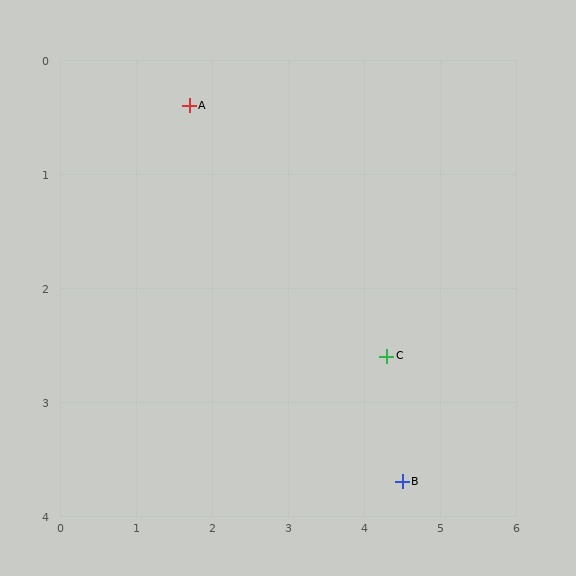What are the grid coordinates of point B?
Point B is at approximately (4.5, 3.7).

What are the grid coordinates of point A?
Point A is at approximately (1.7, 0.4).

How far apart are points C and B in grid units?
Points C and B are about 1.1 grid units apart.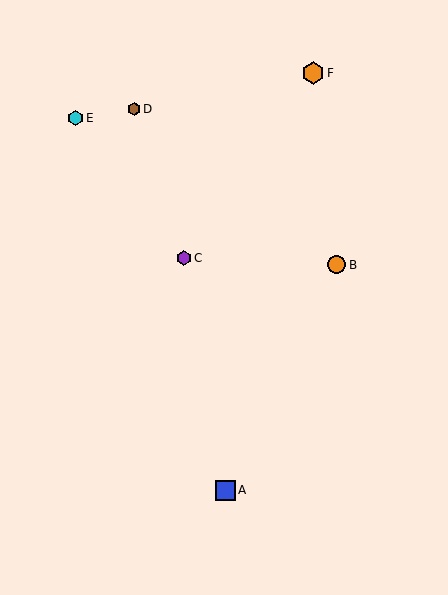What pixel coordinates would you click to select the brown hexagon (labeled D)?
Click at (134, 109) to select the brown hexagon D.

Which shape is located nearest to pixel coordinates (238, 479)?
The blue square (labeled A) at (225, 490) is nearest to that location.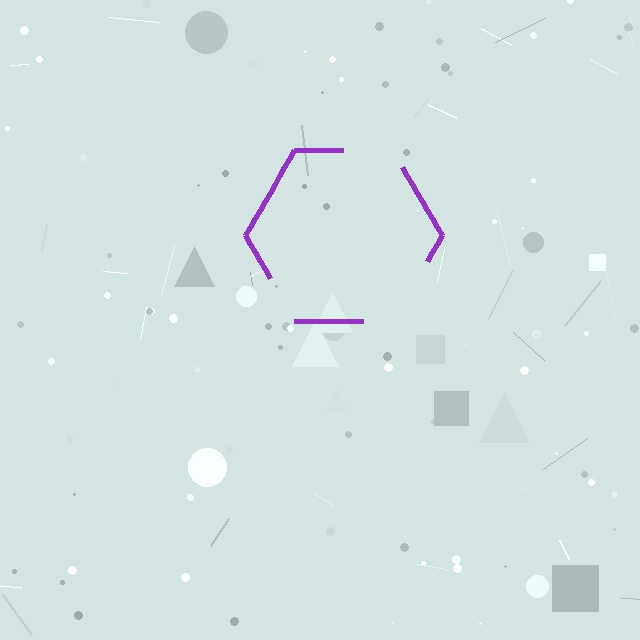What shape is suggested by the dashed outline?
The dashed outline suggests a hexagon.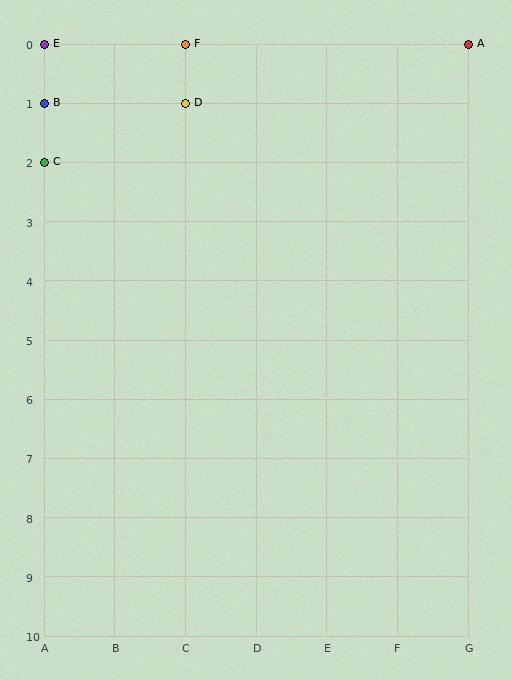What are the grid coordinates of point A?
Point A is at grid coordinates (G, 0).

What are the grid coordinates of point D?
Point D is at grid coordinates (C, 1).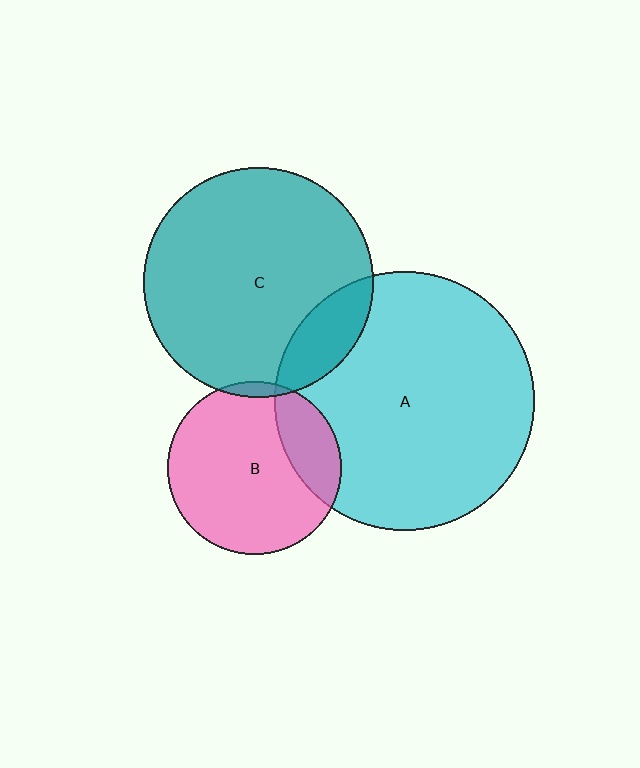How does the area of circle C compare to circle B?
Approximately 1.8 times.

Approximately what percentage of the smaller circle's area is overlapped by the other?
Approximately 15%.